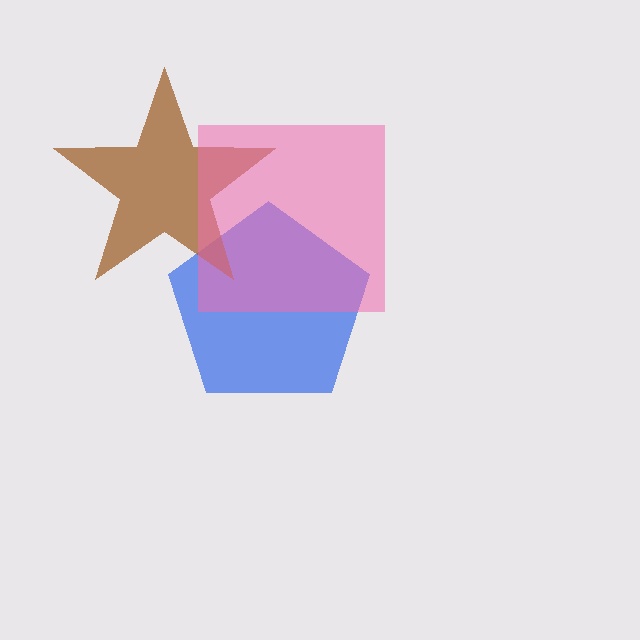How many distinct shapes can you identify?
There are 3 distinct shapes: a blue pentagon, a brown star, a pink square.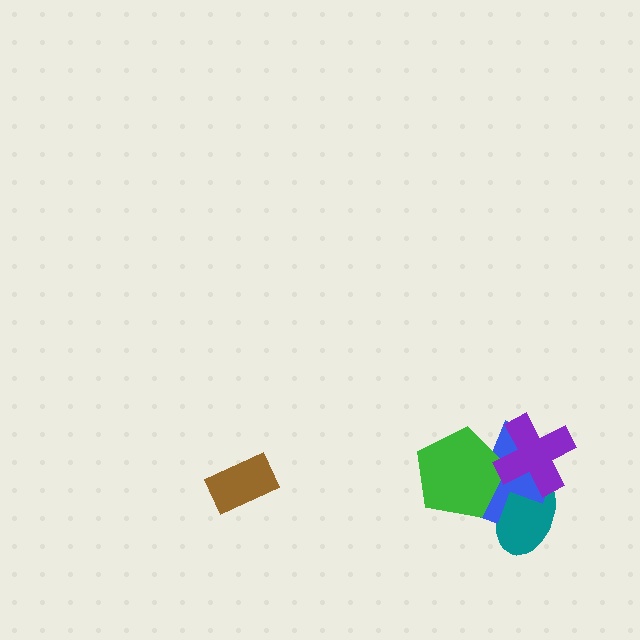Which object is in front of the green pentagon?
The purple cross is in front of the green pentagon.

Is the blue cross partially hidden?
Yes, it is partially covered by another shape.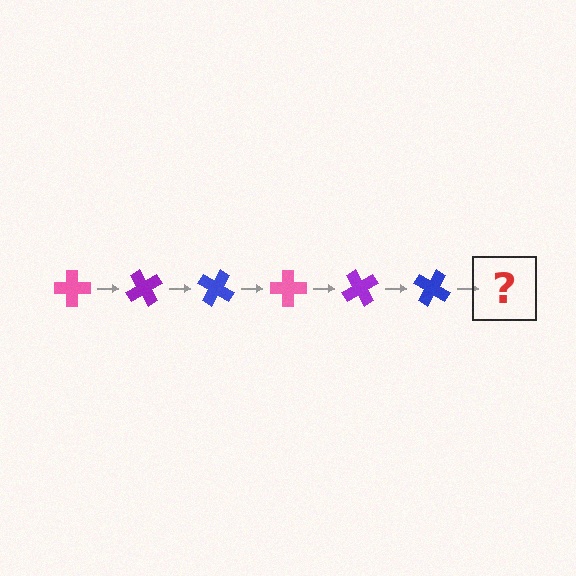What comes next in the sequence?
The next element should be a pink cross, rotated 360 degrees from the start.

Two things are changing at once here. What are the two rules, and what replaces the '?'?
The two rules are that it rotates 60 degrees each step and the color cycles through pink, purple, and blue. The '?' should be a pink cross, rotated 360 degrees from the start.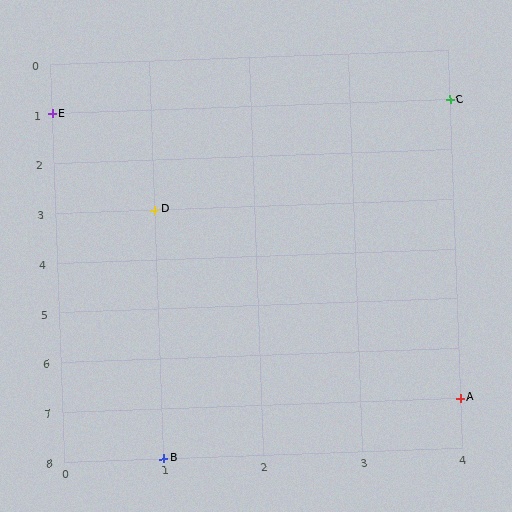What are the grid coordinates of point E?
Point E is at grid coordinates (0, 1).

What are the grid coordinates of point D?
Point D is at grid coordinates (1, 3).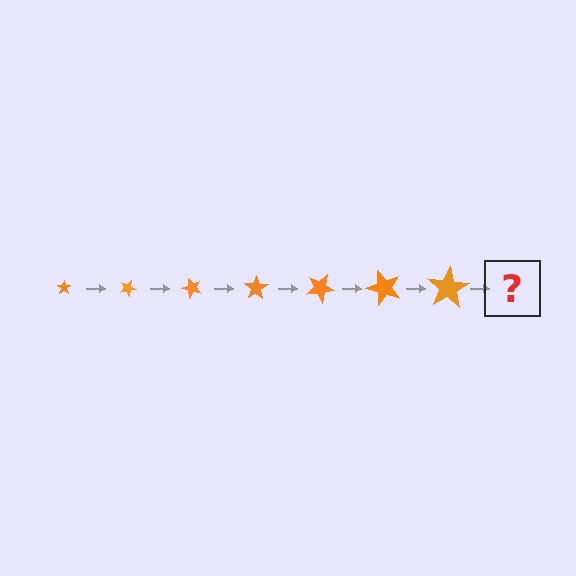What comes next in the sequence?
The next element should be a star, larger than the previous one and rotated 175 degrees from the start.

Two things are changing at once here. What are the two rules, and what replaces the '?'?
The two rules are that the star grows larger each step and it rotates 25 degrees each step. The '?' should be a star, larger than the previous one and rotated 175 degrees from the start.